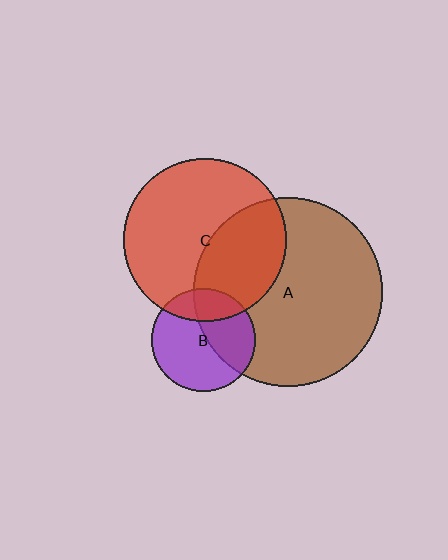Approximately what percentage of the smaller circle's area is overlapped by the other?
Approximately 40%.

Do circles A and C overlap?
Yes.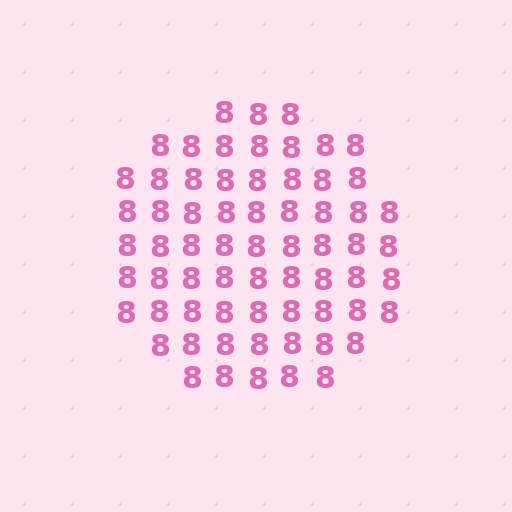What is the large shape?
The large shape is a circle.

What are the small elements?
The small elements are digit 8's.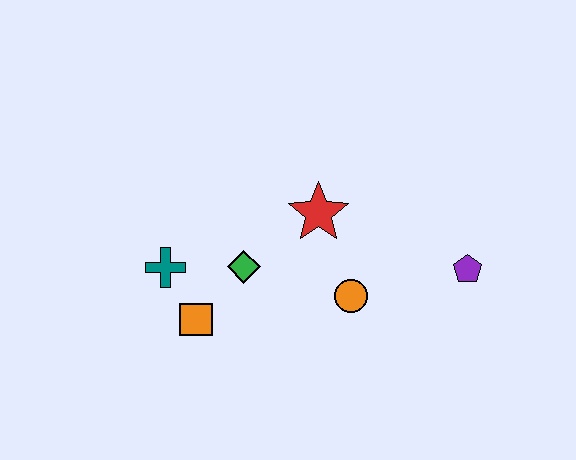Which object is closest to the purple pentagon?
The orange circle is closest to the purple pentagon.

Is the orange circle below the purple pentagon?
Yes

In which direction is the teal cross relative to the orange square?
The teal cross is above the orange square.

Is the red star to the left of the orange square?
No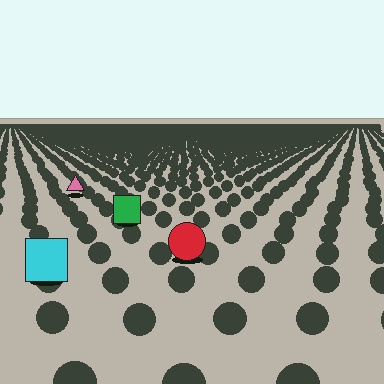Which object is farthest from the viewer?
The pink triangle is farthest from the viewer. It appears smaller and the ground texture around it is denser.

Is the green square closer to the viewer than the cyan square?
No. The cyan square is closer — you can tell from the texture gradient: the ground texture is coarser near it.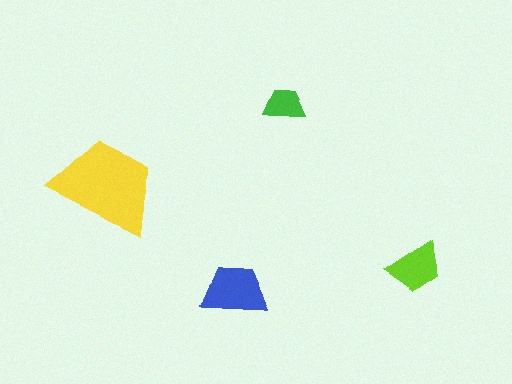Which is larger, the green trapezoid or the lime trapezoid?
The lime one.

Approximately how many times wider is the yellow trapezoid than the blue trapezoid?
About 1.5 times wider.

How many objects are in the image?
There are 4 objects in the image.